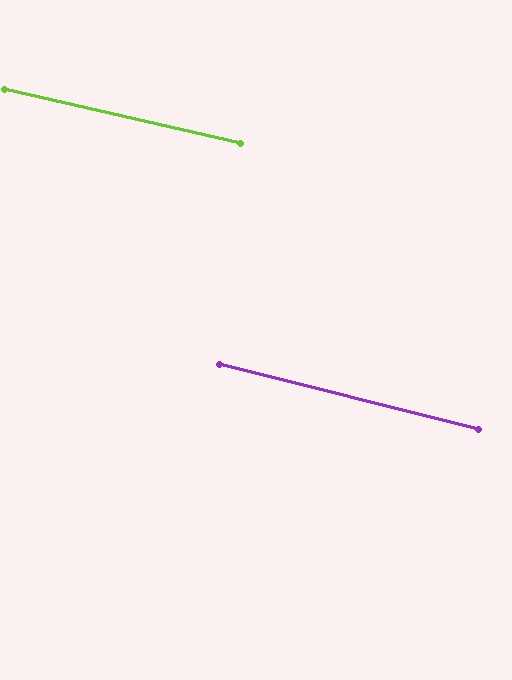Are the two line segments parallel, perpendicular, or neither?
Parallel — their directions differ by only 1.3°.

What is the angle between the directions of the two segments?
Approximately 1 degree.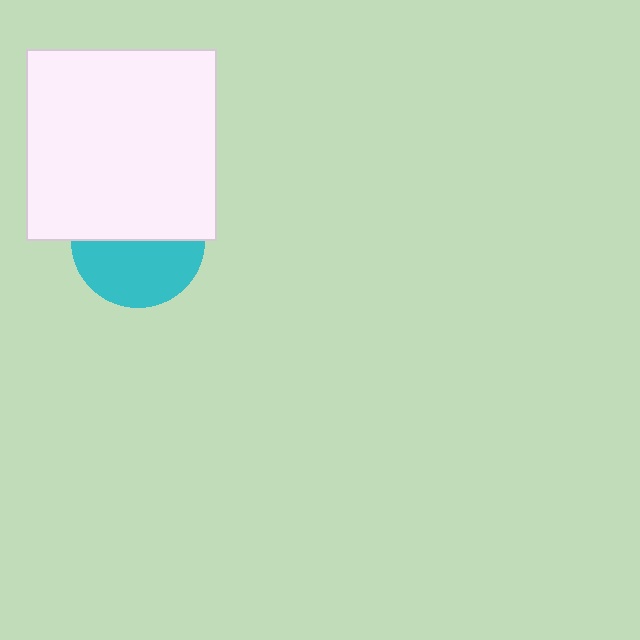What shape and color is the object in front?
The object in front is a white rectangle.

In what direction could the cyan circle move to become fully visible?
The cyan circle could move down. That would shift it out from behind the white rectangle entirely.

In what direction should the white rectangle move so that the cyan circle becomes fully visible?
The white rectangle should move up. That is the shortest direction to clear the overlap and leave the cyan circle fully visible.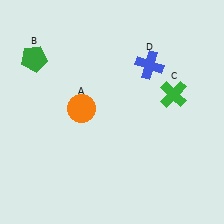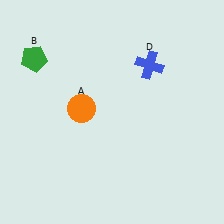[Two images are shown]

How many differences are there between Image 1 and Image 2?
There is 1 difference between the two images.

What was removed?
The green cross (C) was removed in Image 2.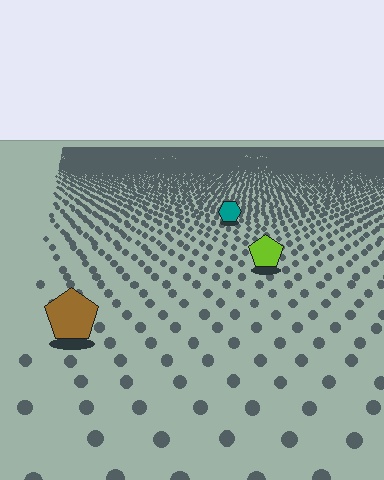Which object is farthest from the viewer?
The teal hexagon is farthest from the viewer. It appears smaller and the ground texture around it is denser.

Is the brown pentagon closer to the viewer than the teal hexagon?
Yes. The brown pentagon is closer — you can tell from the texture gradient: the ground texture is coarser near it.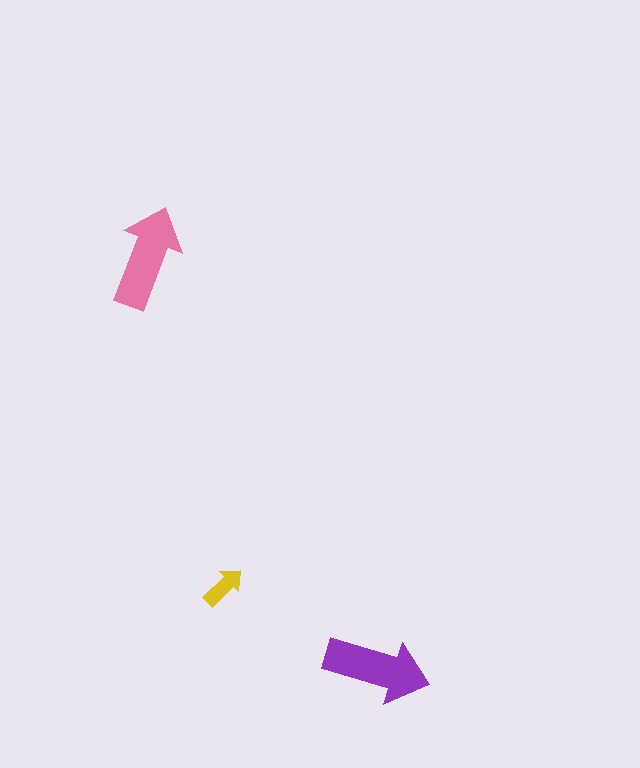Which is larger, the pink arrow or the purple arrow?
The purple one.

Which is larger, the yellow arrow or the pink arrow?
The pink one.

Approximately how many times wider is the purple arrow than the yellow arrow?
About 2.5 times wider.